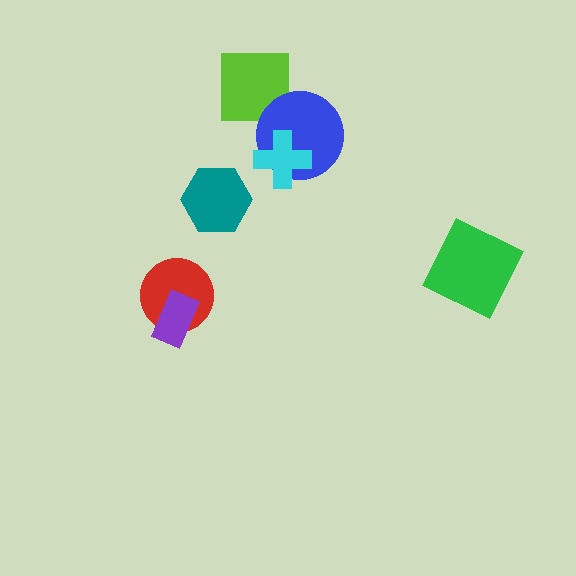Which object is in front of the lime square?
The blue circle is in front of the lime square.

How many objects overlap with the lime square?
1 object overlaps with the lime square.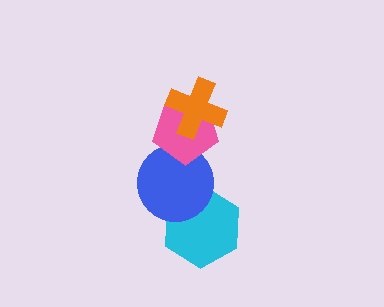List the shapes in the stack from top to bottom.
From top to bottom: the orange cross, the pink pentagon, the blue circle, the cyan hexagon.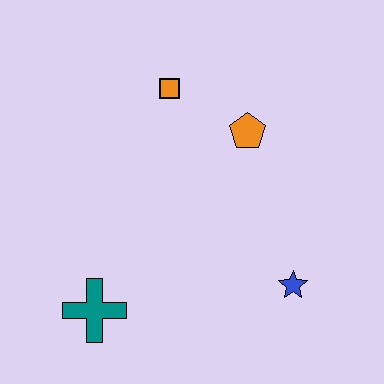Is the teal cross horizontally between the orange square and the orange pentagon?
No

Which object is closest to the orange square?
The orange pentagon is closest to the orange square.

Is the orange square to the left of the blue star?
Yes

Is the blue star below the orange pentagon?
Yes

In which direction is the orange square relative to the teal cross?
The orange square is above the teal cross.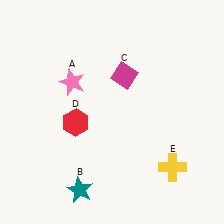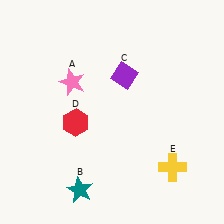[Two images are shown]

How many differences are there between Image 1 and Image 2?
There is 1 difference between the two images.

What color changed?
The diamond (C) changed from magenta in Image 1 to purple in Image 2.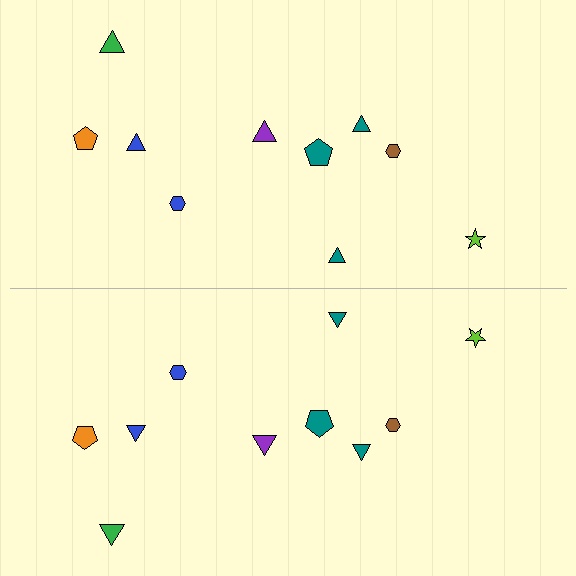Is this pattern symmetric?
Yes, this pattern has bilateral (reflection) symmetry.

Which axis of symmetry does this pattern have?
The pattern has a horizontal axis of symmetry running through the center of the image.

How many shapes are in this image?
There are 20 shapes in this image.